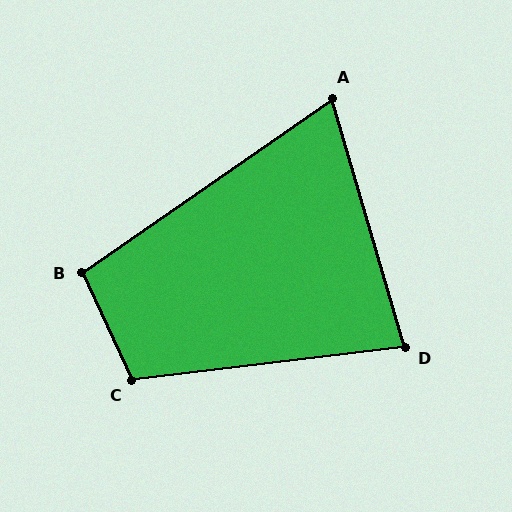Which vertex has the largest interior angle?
C, at approximately 108 degrees.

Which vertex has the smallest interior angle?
A, at approximately 72 degrees.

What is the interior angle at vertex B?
Approximately 100 degrees (obtuse).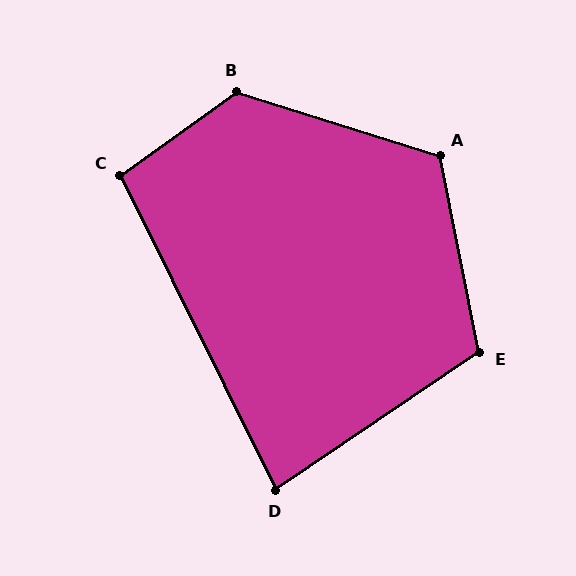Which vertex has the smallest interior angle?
D, at approximately 83 degrees.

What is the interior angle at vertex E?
Approximately 113 degrees (obtuse).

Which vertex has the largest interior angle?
B, at approximately 127 degrees.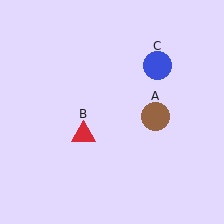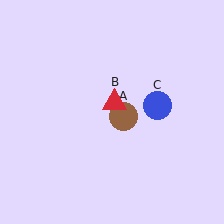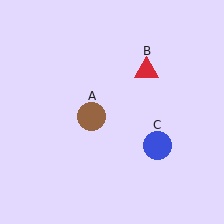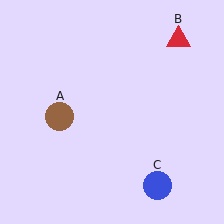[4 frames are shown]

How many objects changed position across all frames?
3 objects changed position: brown circle (object A), red triangle (object B), blue circle (object C).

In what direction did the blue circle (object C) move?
The blue circle (object C) moved down.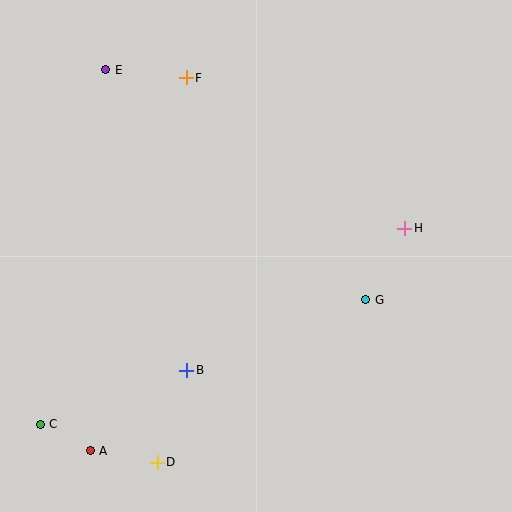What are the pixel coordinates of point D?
Point D is at (157, 462).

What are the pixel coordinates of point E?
Point E is at (106, 70).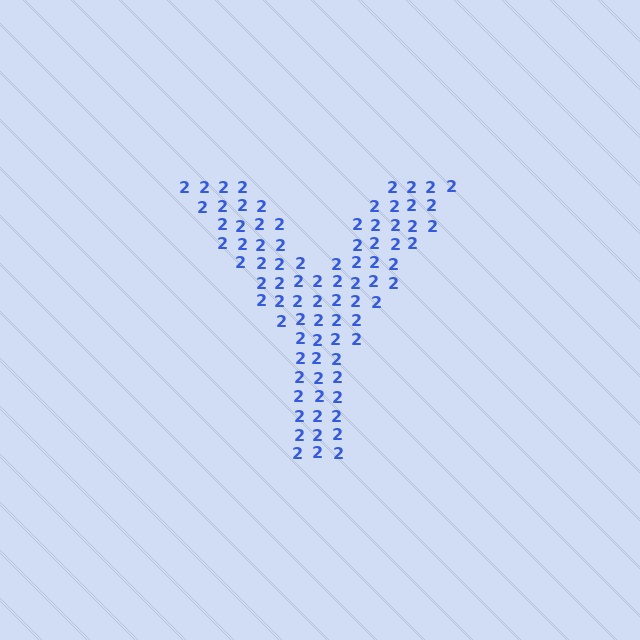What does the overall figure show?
The overall figure shows the letter Y.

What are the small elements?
The small elements are digit 2's.